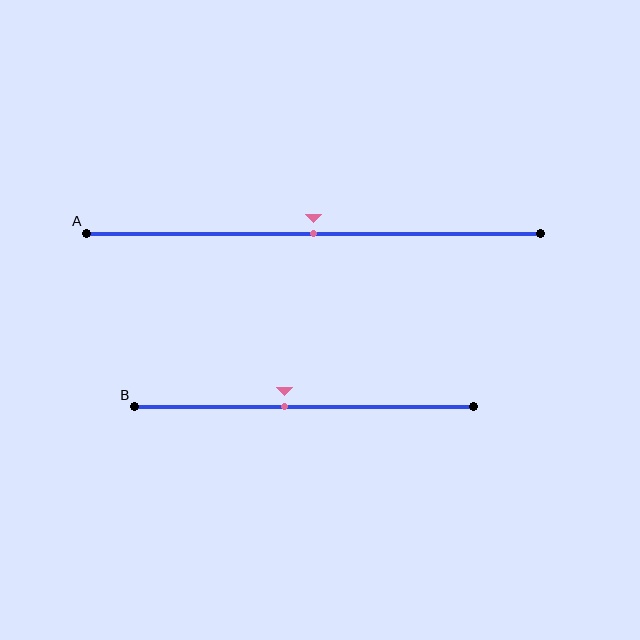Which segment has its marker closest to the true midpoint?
Segment A has its marker closest to the true midpoint.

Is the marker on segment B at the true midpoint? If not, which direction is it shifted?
No, the marker on segment B is shifted to the left by about 6% of the segment length.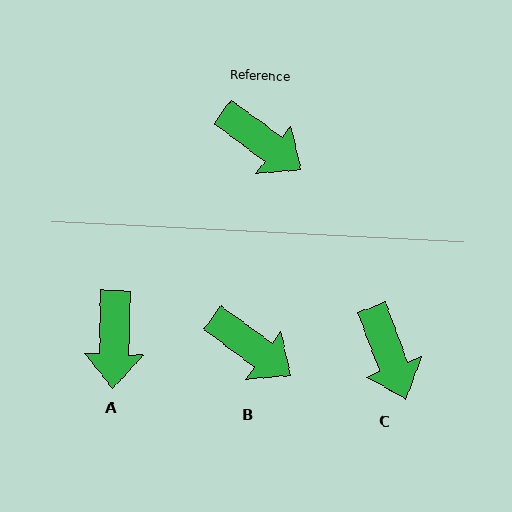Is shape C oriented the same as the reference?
No, it is off by about 33 degrees.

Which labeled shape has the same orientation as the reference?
B.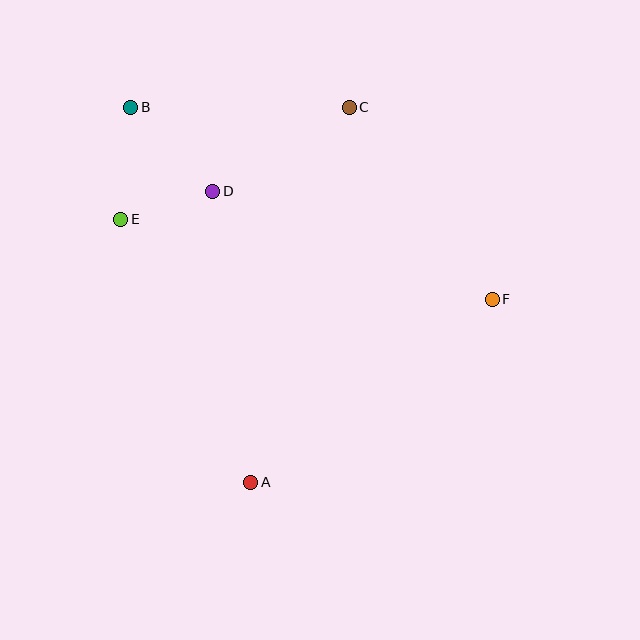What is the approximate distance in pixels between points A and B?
The distance between A and B is approximately 394 pixels.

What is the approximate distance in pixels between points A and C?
The distance between A and C is approximately 388 pixels.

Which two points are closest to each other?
Points D and E are closest to each other.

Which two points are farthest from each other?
Points B and F are farthest from each other.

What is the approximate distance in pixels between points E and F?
The distance between E and F is approximately 380 pixels.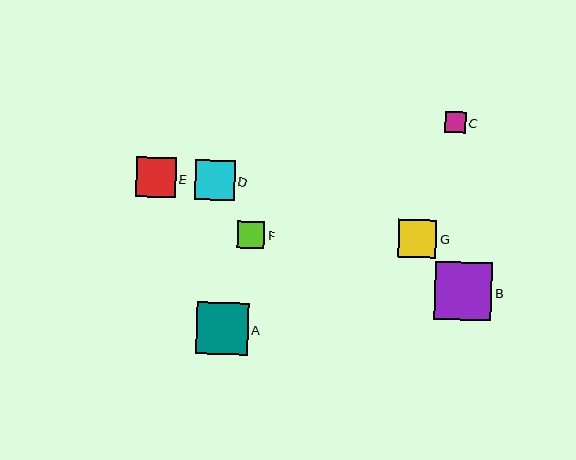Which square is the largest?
Square B is the largest with a size of approximately 57 pixels.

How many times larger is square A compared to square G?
Square A is approximately 1.3 times the size of square G.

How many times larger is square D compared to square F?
Square D is approximately 1.5 times the size of square F.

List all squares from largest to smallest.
From largest to smallest: B, A, E, D, G, F, C.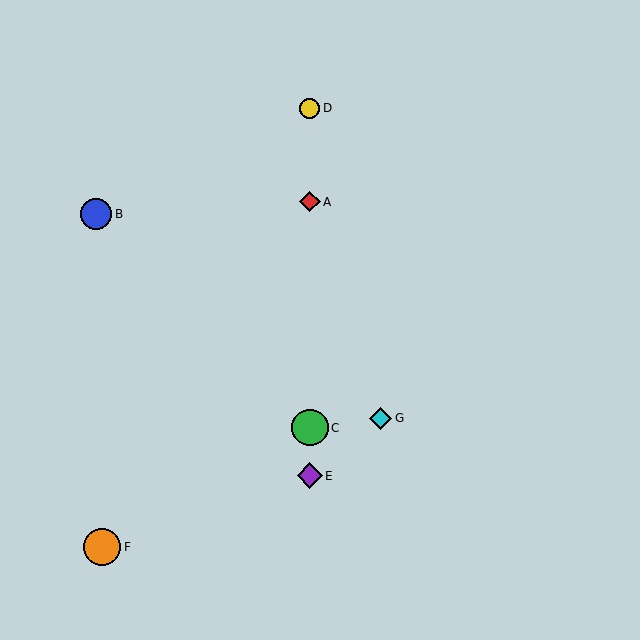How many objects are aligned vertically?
4 objects (A, C, D, E) are aligned vertically.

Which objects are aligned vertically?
Objects A, C, D, E are aligned vertically.